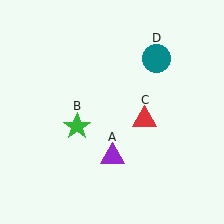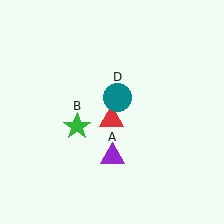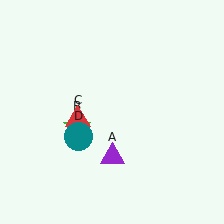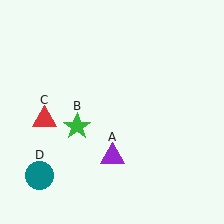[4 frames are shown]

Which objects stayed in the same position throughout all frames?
Purple triangle (object A) and green star (object B) remained stationary.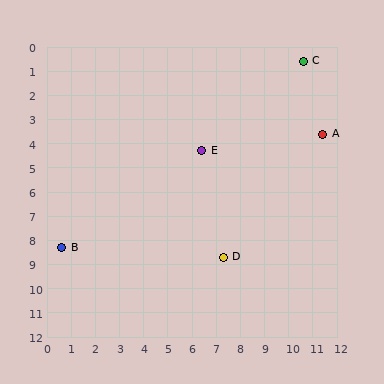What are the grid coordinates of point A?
Point A is at approximately (11.4, 3.6).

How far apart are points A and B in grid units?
Points A and B are about 11.8 grid units apart.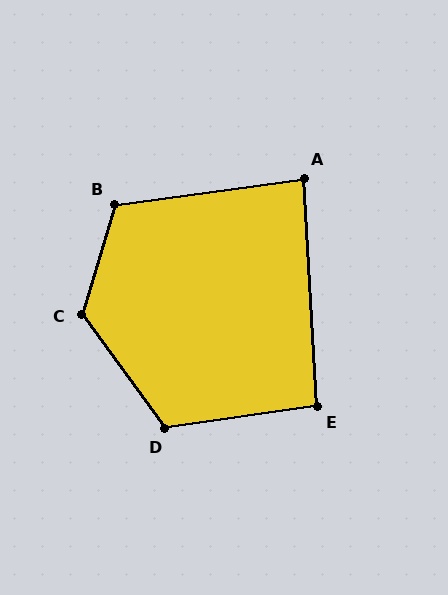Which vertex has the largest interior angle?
C, at approximately 127 degrees.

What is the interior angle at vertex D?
Approximately 118 degrees (obtuse).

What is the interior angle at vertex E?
Approximately 95 degrees (approximately right).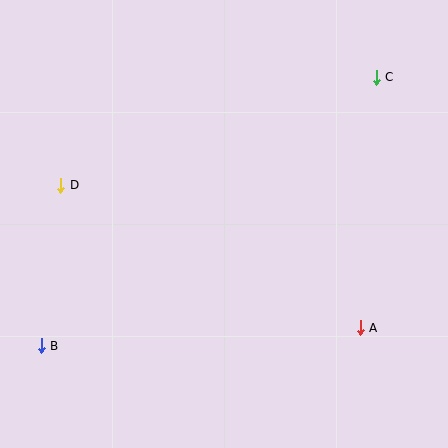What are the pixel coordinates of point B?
Point B is at (41, 346).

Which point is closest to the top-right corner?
Point C is closest to the top-right corner.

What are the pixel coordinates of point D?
Point D is at (61, 185).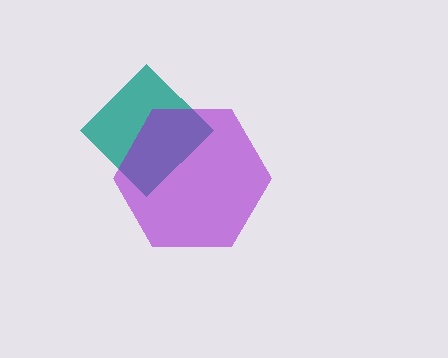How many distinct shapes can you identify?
There are 2 distinct shapes: a teal diamond, a purple hexagon.